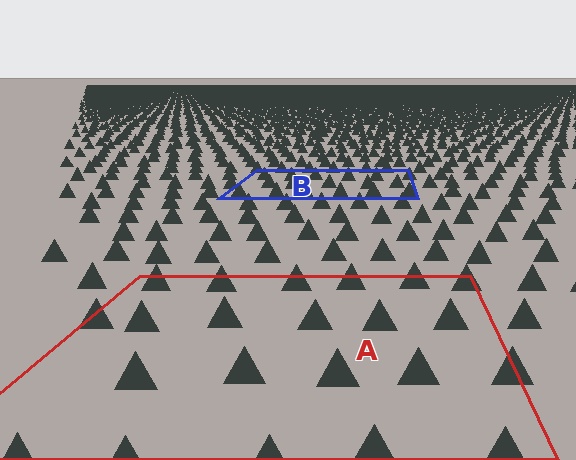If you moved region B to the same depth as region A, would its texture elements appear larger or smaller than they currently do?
They would appear larger. At a closer depth, the same texture elements are projected at a bigger on-screen size.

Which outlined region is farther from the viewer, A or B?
Region B is farther from the viewer — the texture elements inside it appear smaller and more densely packed.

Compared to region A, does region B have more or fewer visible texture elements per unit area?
Region B has more texture elements per unit area — they are packed more densely because it is farther away.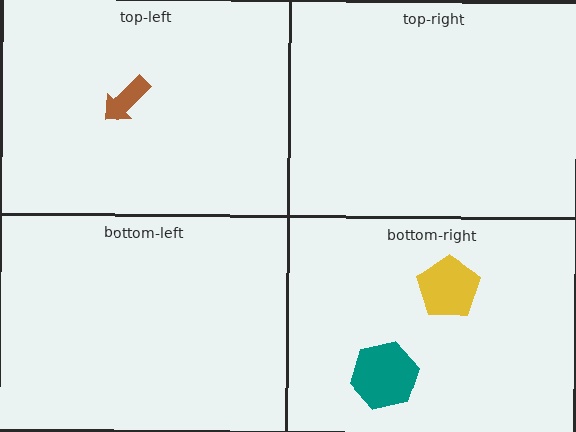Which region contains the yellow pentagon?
The bottom-right region.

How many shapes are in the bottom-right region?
2.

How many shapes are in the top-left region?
1.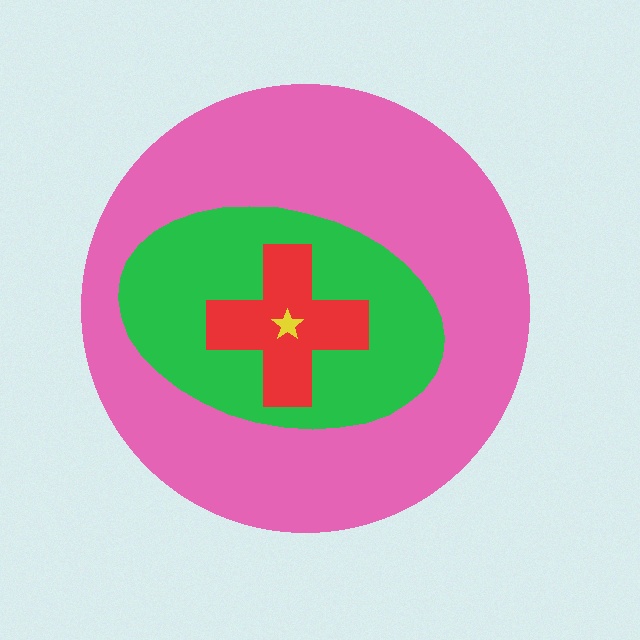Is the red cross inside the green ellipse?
Yes.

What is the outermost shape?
The pink circle.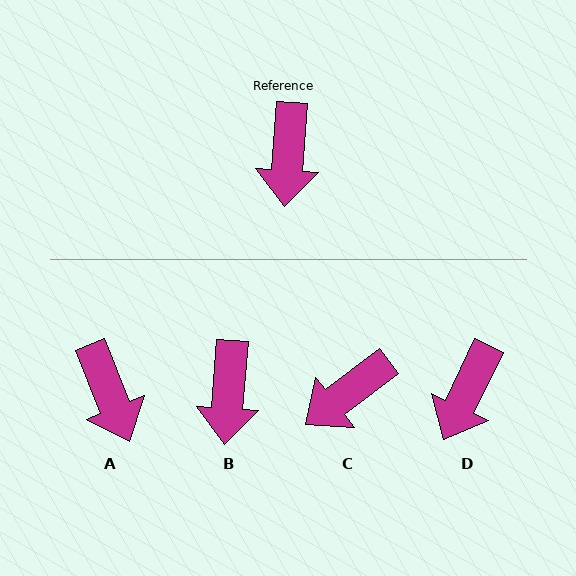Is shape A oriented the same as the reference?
No, it is off by about 26 degrees.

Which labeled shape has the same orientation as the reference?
B.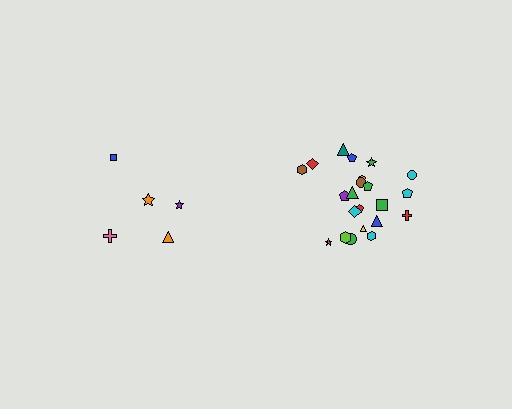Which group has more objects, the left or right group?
The right group.